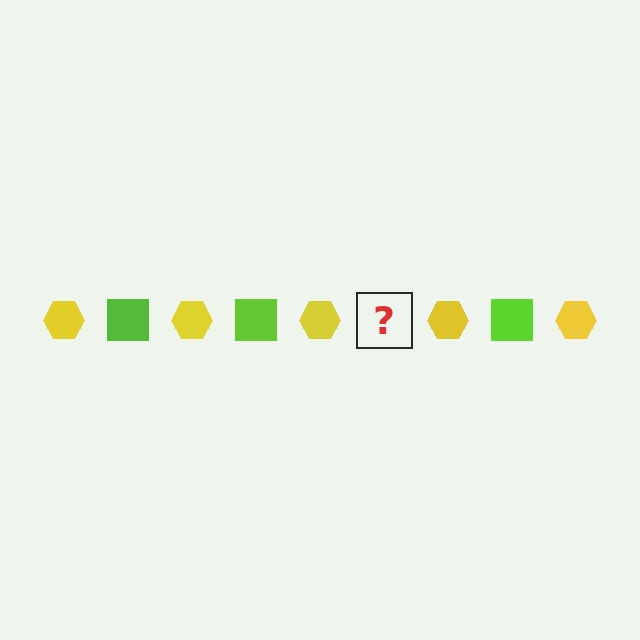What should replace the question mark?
The question mark should be replaced with a lime square.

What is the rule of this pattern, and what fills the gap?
The rule is that the pattern alternates between yellow hexagon and lime square. The gap should be filled with a lime square.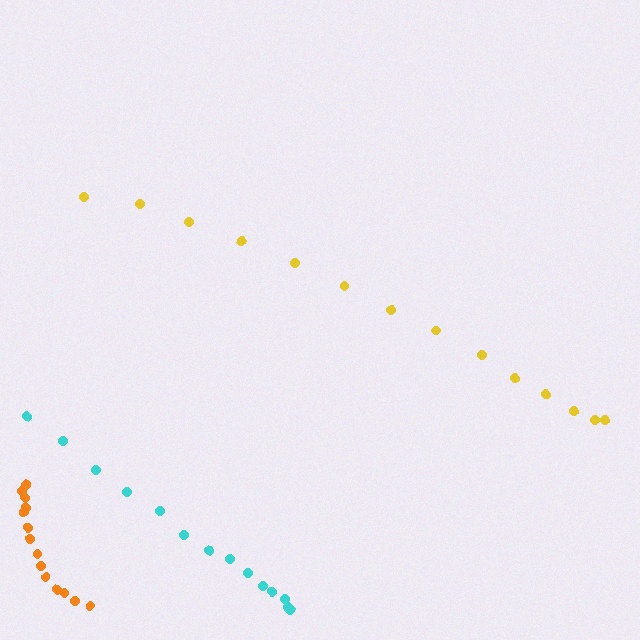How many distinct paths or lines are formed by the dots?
There are 3 distinct paths.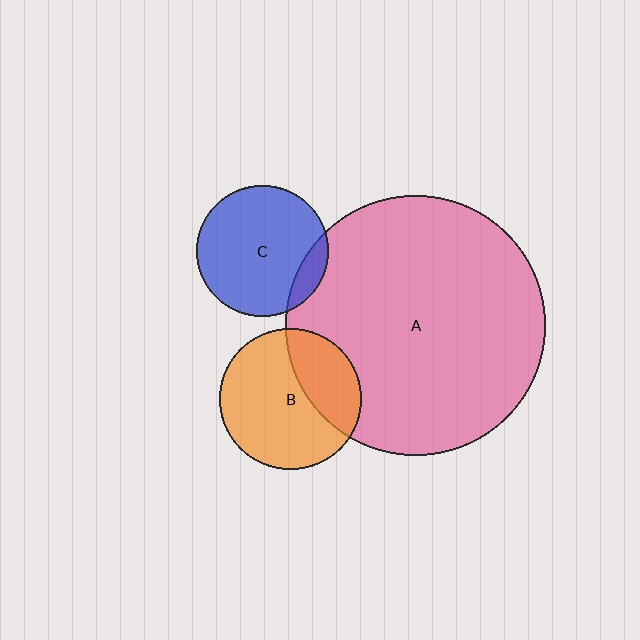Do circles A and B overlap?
Yes.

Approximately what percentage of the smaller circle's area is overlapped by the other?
Approximately 30%.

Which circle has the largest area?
Circle A (pink).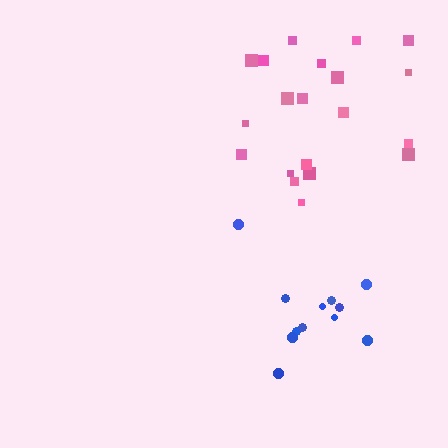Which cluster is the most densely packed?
Blue.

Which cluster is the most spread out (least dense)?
Pink.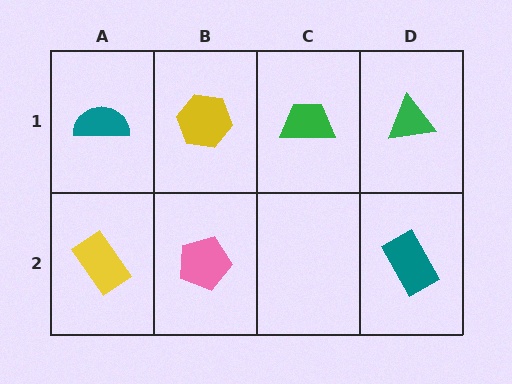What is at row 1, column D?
A green triangle.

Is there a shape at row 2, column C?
No, that cell is empty.